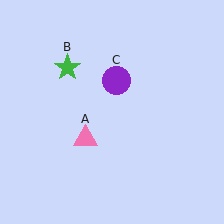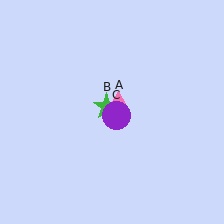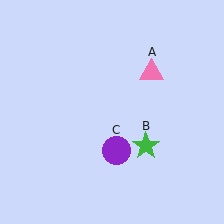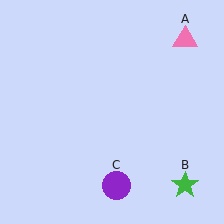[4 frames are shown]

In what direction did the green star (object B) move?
The green star (object B) moved down and to the right.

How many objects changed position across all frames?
3 objects changed position: pink triangle (object A), green star (object B), purple circle (object C).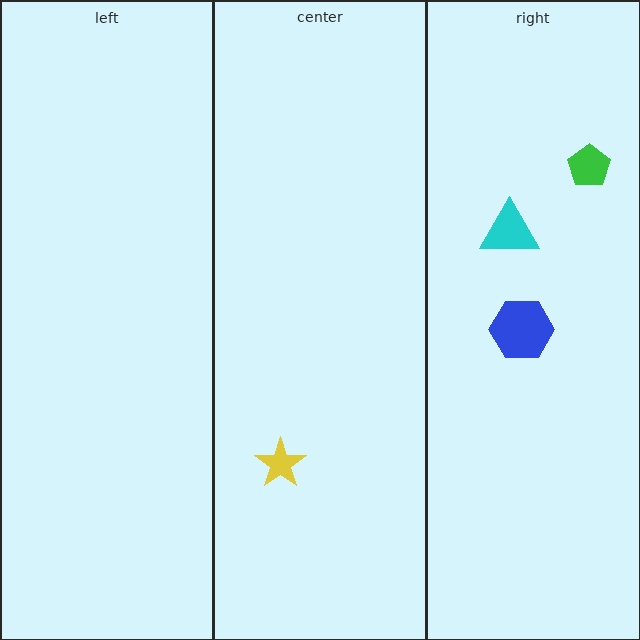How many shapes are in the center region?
1.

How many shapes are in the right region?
3.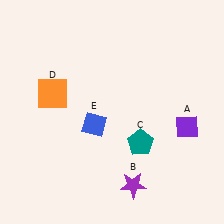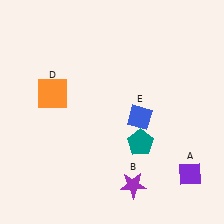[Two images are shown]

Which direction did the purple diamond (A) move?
The purple diamond (A) moved down.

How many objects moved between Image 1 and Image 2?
2 objects moved between the two images.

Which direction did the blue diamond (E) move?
The blue diamond (E) moved right.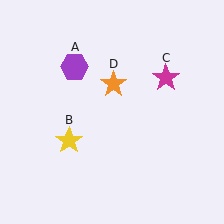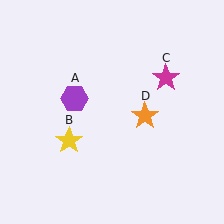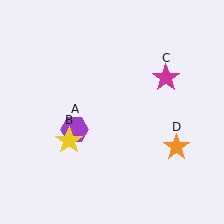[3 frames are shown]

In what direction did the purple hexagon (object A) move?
The purple hexagon (object A) moved down.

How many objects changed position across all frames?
2 objects changed position: purple hexagon (object A), orange star (object D).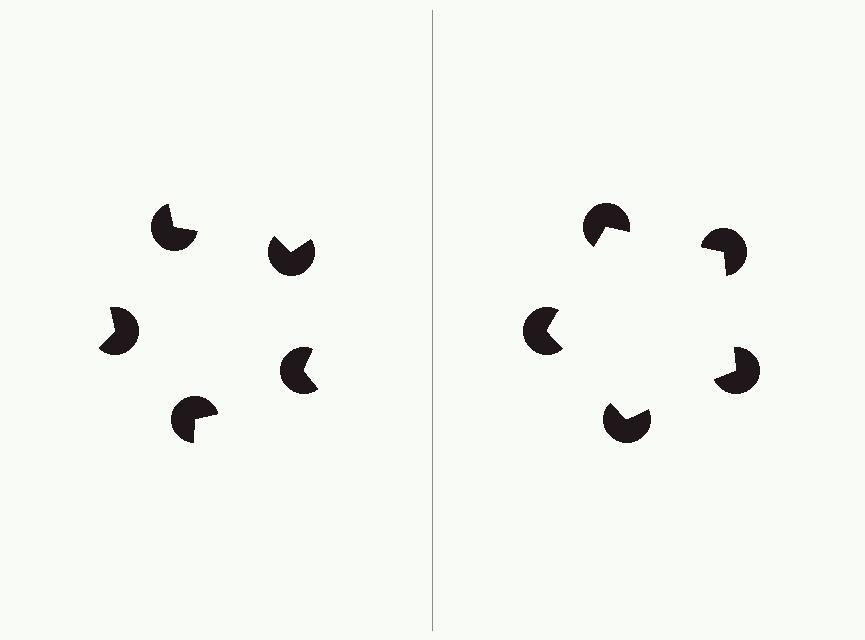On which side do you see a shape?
An illusory pentagon appears on the right side. On the left side the wedge cuts are rotated, so no coherent shape forms.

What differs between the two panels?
The pac-man discs are positioned identically on both sides; only the wedge orientations differ. On the right they align to a pentagon; on the left they are misaligned.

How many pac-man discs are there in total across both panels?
10 — 5 on each side.